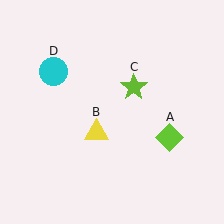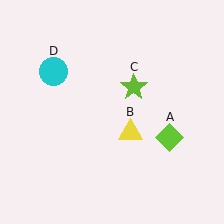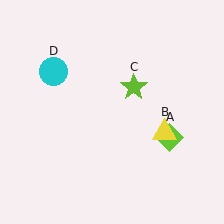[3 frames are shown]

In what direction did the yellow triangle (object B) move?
The yellow triangle (object B) moved right.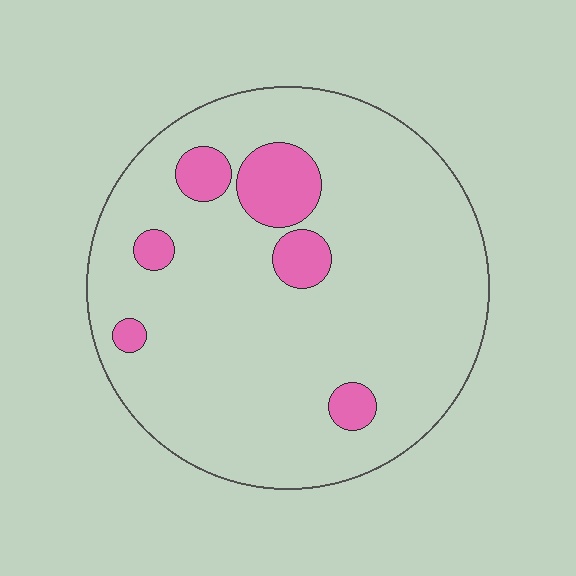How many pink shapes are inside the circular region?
6.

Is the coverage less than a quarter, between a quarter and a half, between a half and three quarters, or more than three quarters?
Less than a quarter.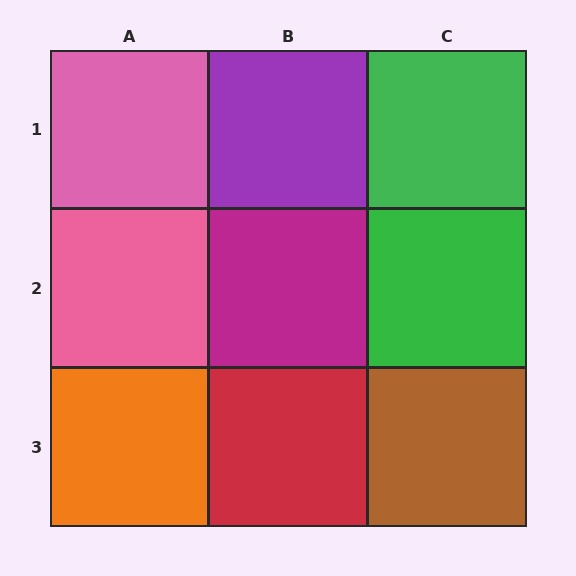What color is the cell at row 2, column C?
Green.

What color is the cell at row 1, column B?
Purple.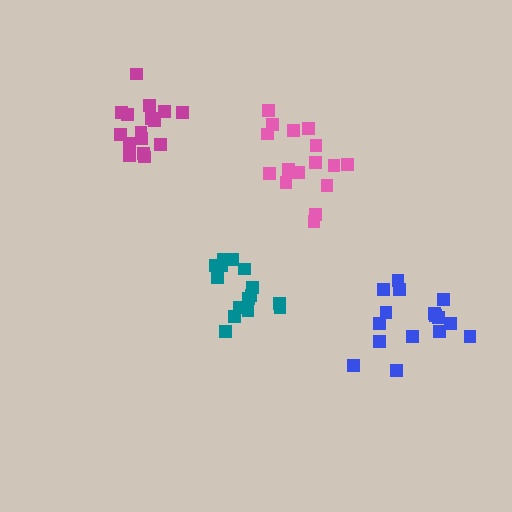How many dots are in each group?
Group 1: 16 dots, Group 2: 16 dots, Group 3: 15 dots, Group 4: 17 dots (64 total).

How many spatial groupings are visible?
There are 4 spatial groupings.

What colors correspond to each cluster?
The clusters are colored: pink, blue, teal, magenta.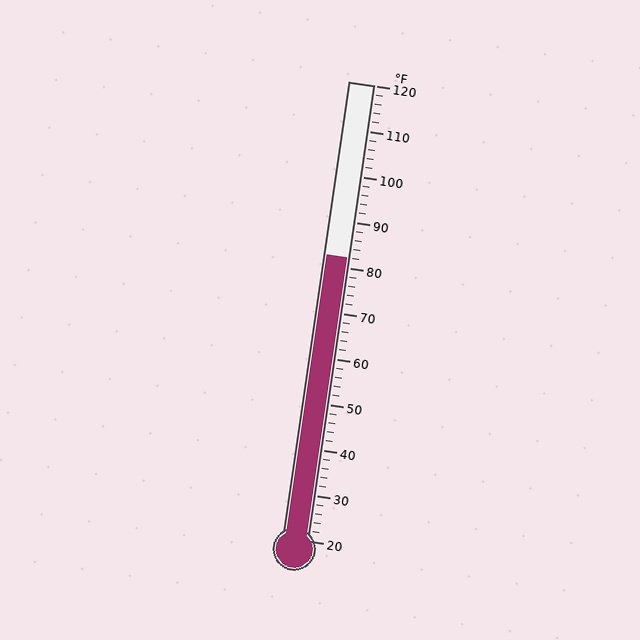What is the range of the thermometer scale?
The thermometer scale ranges from 20°F to 120°F.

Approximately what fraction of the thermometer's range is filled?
The thermometer is filled to approximately 60% of its range.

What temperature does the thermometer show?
The thermometer shows approximately 82°F.